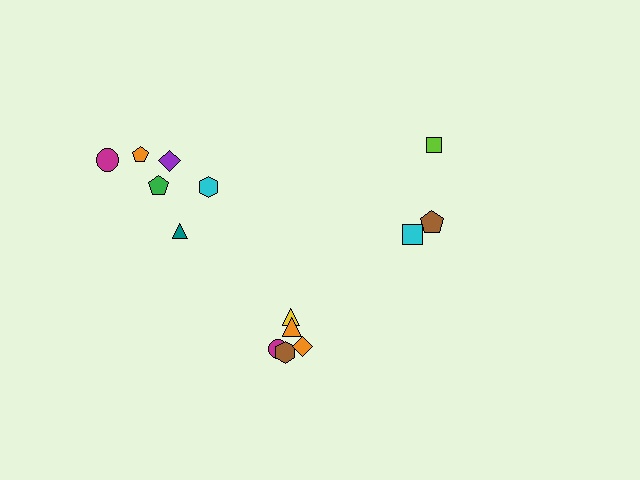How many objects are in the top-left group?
There are 6 objects.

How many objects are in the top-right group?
There are 3 objects.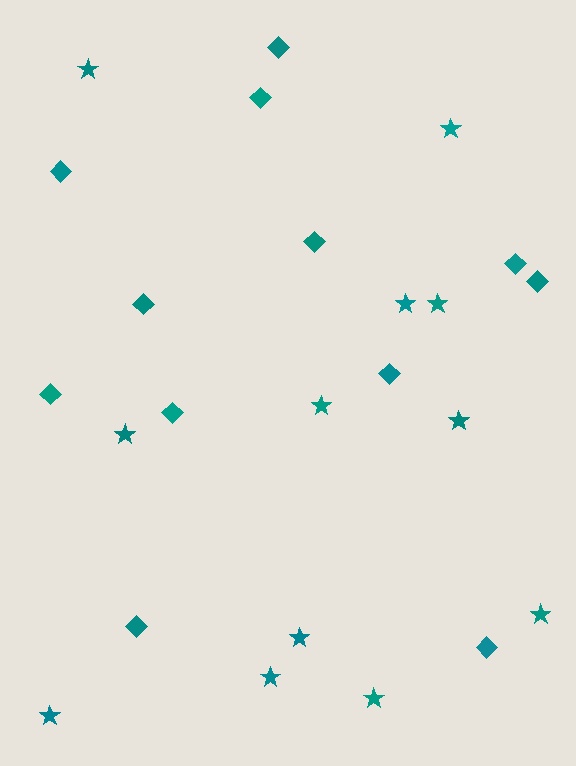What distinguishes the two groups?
There are 2 groups: one group of diamonds (12) and one group of stars (12).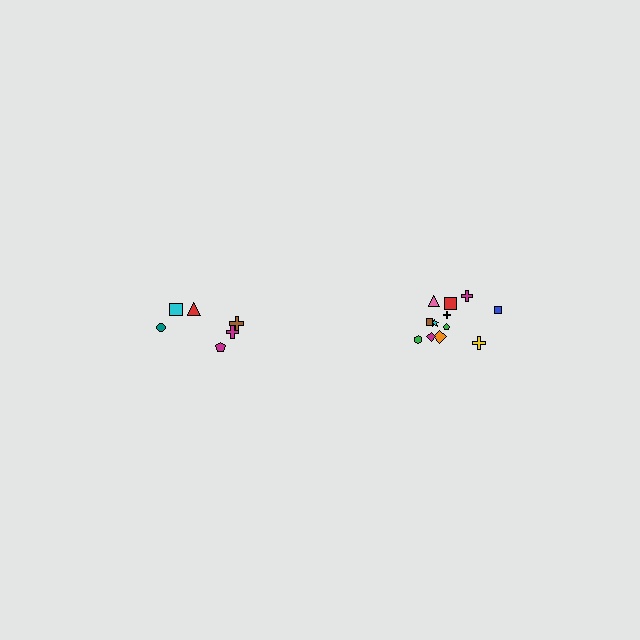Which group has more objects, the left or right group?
The right group.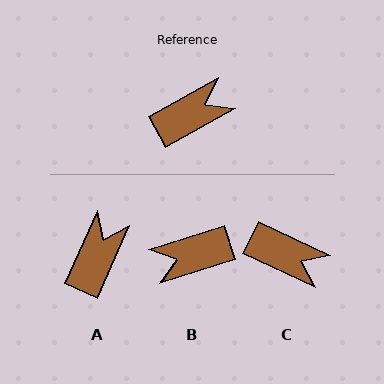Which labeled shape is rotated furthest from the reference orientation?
B, about 169 degrees away.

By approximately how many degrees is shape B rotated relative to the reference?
Approximately 169 degrees counter-clockwise.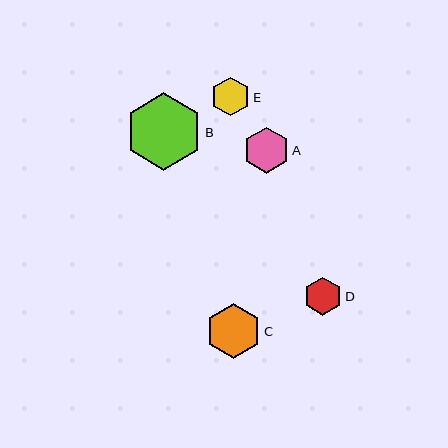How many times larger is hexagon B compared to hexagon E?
Hexagon B is approximately 2.0 times the size of hexagon E.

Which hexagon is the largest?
Hexagon B is the largest with a size of approximately 77 pixels.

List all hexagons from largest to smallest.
From largest to smallest: B, C, A, E, D.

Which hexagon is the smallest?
Hexagon D is the smallest with a size of approximately 38 pixels.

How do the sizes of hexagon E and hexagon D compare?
Hexagon E and hexagon D are approximately the same size.